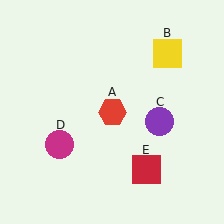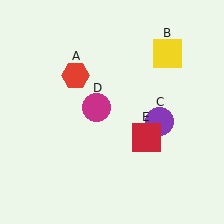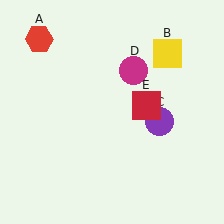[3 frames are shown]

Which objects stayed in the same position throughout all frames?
Yellow square (object B) and purple circle (object C) remained stationary.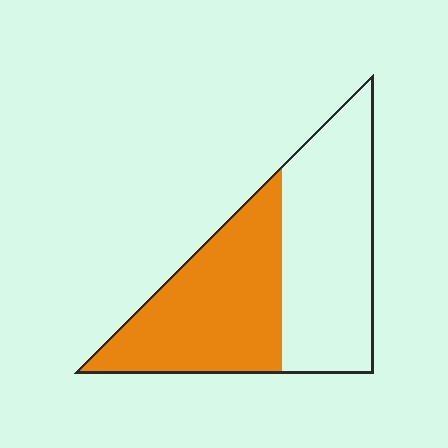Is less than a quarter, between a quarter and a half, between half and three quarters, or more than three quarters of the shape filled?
Between a quarter and a half.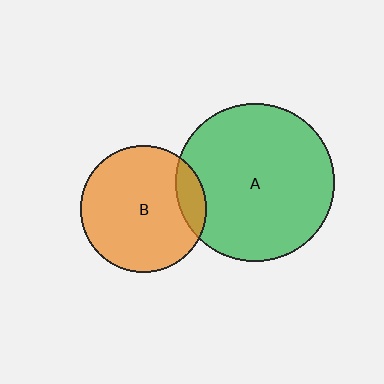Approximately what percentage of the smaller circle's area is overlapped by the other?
Approximately 15%.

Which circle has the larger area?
Circle A (green).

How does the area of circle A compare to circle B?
Approximately 1.6 times.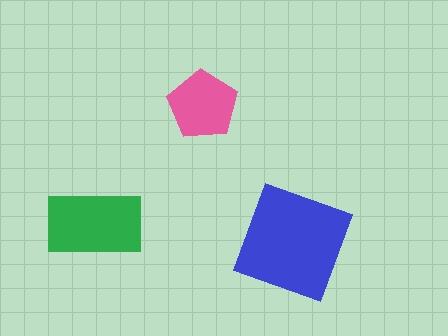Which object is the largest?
The blue square.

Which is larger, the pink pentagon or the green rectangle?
The green rectangle.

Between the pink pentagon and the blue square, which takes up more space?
The blue square.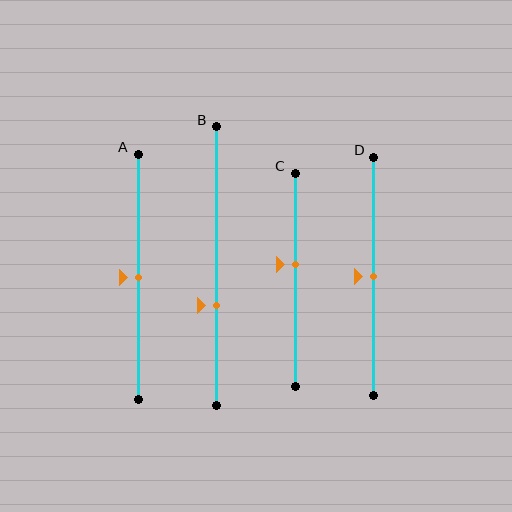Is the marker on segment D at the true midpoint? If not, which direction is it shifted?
Yes, the marker on segment D is at the true midpoint.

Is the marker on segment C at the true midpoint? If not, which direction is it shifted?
No, the marker on segment C is shifted upward by about 7% of the segment length.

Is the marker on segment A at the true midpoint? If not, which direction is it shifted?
Yes, the marker on segment A is at the true midpoint.